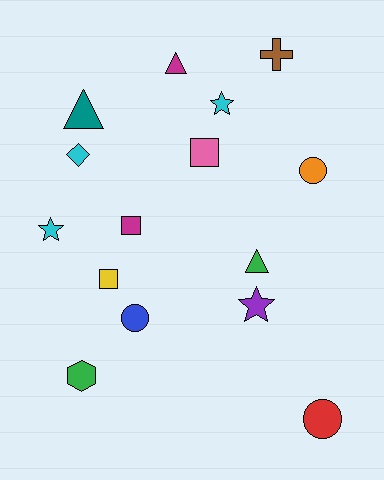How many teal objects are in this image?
There is 1 teal object.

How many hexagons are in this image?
There is 1 hexagon.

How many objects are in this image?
There are 15 objects.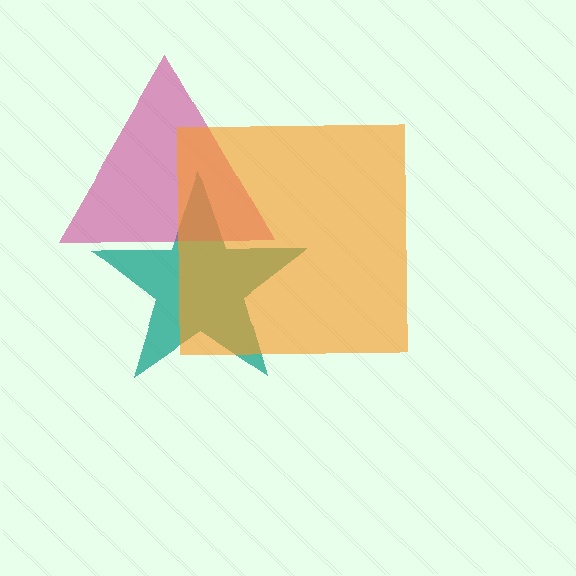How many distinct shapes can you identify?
There are 3 distinct shapes: a teal star, a magenta triangle, an orange square.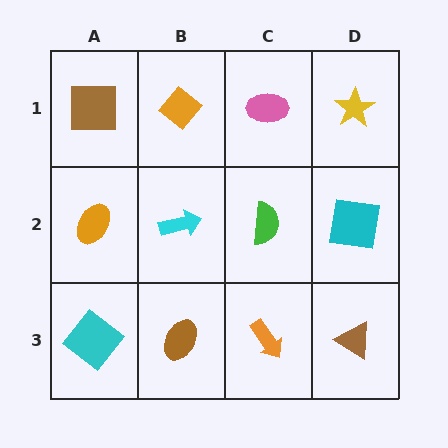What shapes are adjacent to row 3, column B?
A cyan arrow (row 2, column B), a cyan diamond (row 3, column A), an orange arrow (row 3, column C).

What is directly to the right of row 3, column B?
An orange arrow.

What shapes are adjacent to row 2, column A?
A brown square (row 1, column A), a cyan diamond (row 3, column A), a cyan arrow (row 2, column B).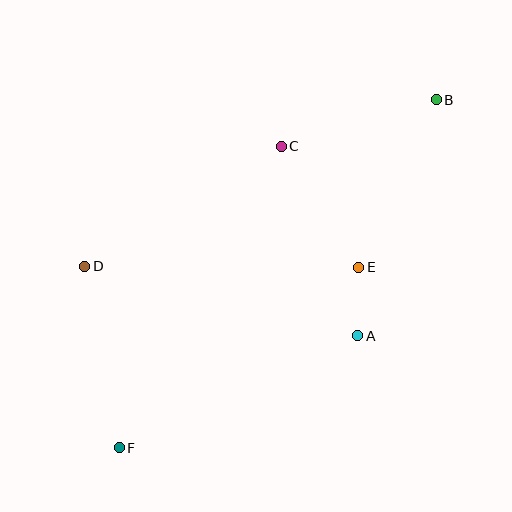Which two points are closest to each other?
Points A and E are closest to each other.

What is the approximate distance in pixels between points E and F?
The distance between E and F is approximately 300 pixels.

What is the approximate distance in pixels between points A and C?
The distance between A and C is approximately 204 pixels.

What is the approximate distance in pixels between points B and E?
The distance between B and E is approximately 184 pixels.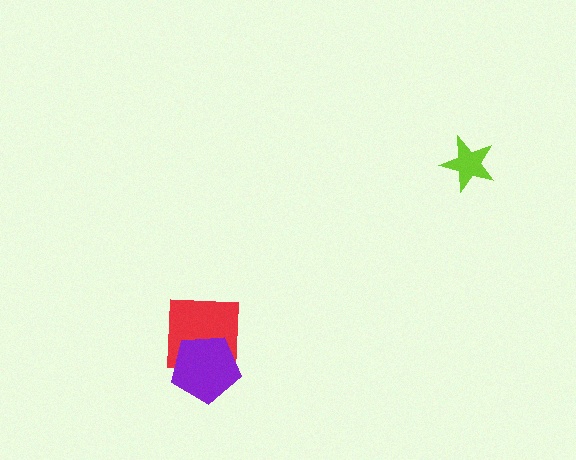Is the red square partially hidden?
Yes, it is partially covered by another shape.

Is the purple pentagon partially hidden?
No, no other shape covers it.